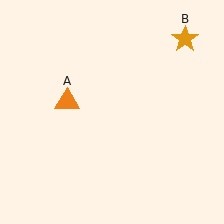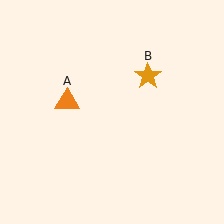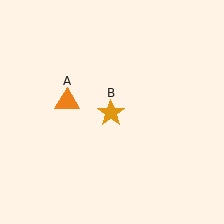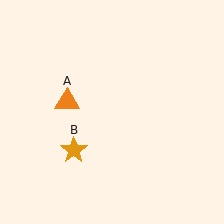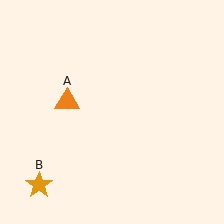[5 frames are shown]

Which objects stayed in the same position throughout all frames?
Orange triangle (object A) remained stationary.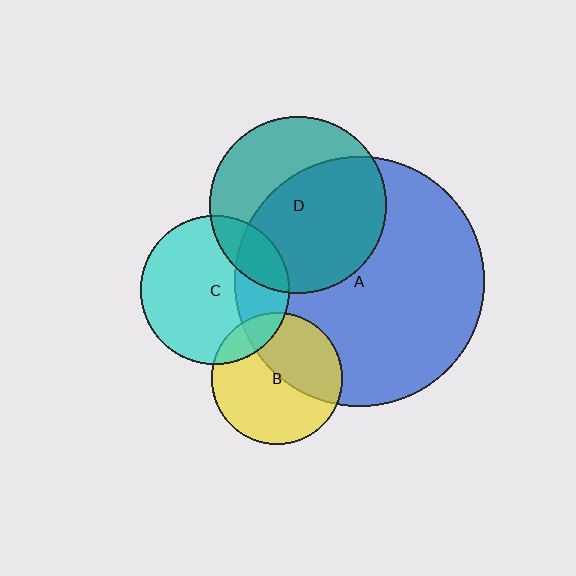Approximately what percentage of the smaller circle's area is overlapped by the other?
Approximately 15%.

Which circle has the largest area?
Circle A (blue).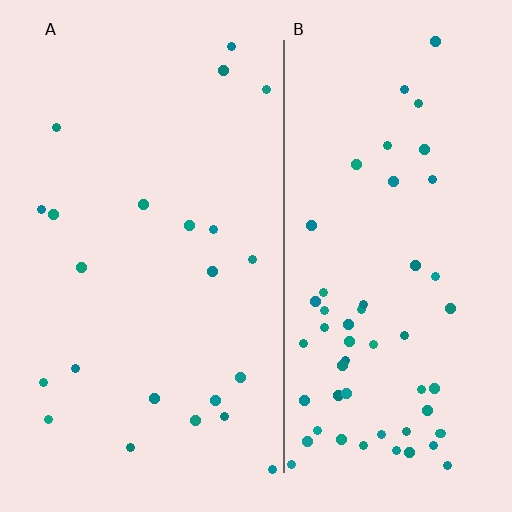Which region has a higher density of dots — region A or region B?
B (the right).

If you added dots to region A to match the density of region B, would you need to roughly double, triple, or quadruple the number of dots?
Approximately triple.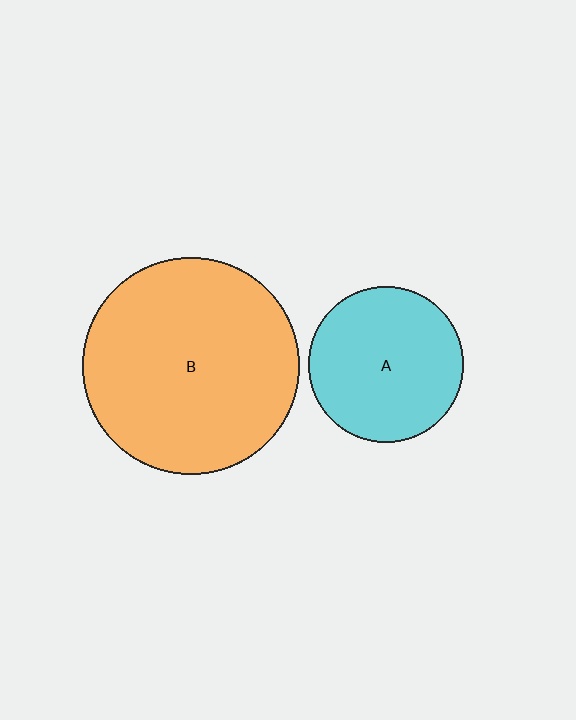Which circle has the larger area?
Circle B (orange).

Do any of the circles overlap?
No, none of the circles overlap.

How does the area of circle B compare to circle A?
Approximately 1.9 times.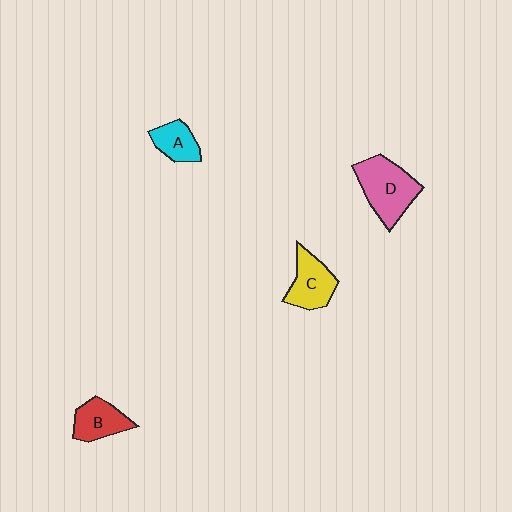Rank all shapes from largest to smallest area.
From largest to smallest: D (pink), C (yellow), B (red), A (cyan).